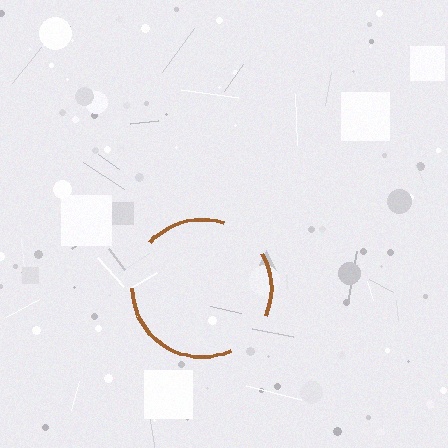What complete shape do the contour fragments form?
The contour fragments form a circle.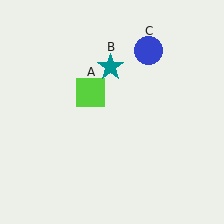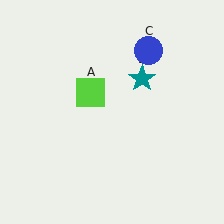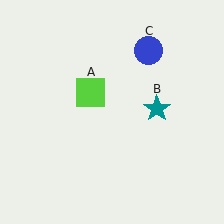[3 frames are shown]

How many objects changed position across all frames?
1 object changed position: teal star (object B).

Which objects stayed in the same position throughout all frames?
Lime square (object A) and blue circle (object C) remained stationary.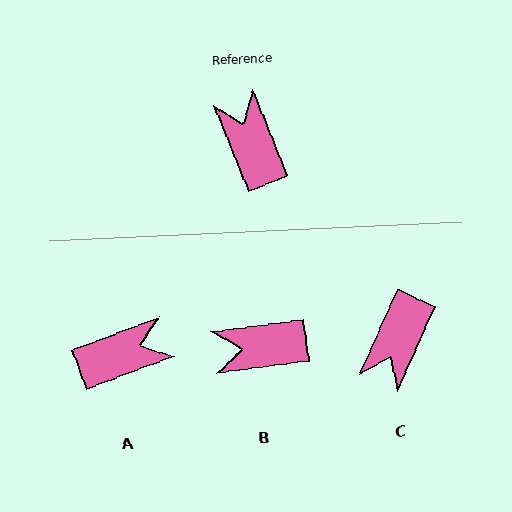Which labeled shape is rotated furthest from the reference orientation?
C, about 134 degrees away.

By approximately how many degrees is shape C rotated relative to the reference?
Approximately 134 degrees counter-clockwise.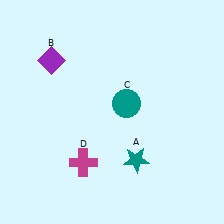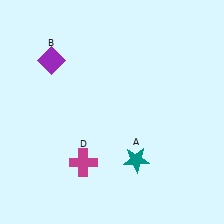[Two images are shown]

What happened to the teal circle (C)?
The teal circle (C) was removed in Image 2. It was in the top-right area of Image 1.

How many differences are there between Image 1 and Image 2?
There is 1 difference between the two images.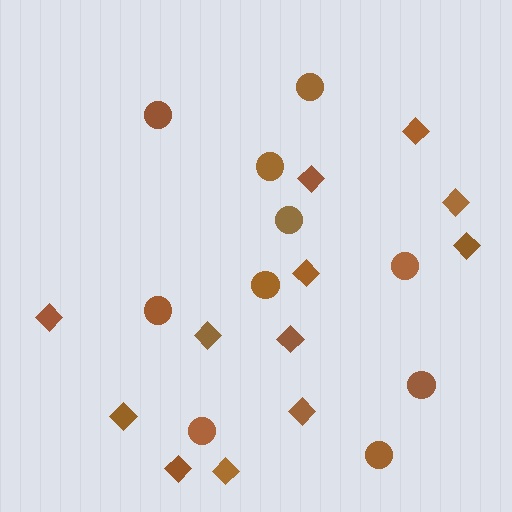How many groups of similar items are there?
There are 2 groups: one group of circles (10) and one group of diamonds (12).